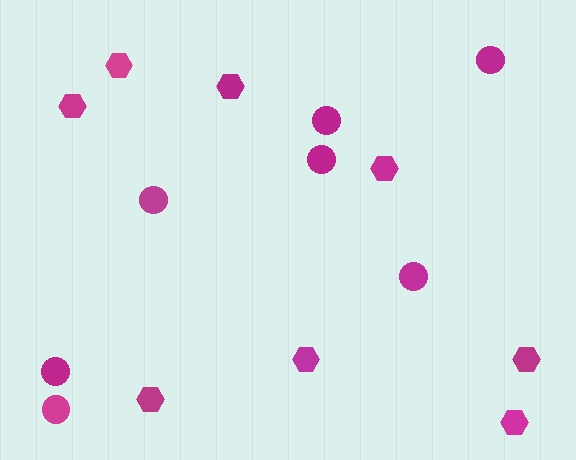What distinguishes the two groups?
There are 2 groups: one group of hexagons (8) and one group of circles (7).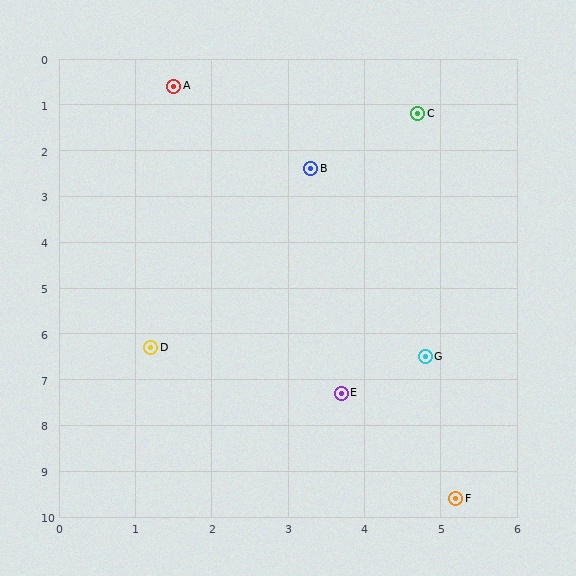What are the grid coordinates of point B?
Point B is at approximately (3.3, 2.4).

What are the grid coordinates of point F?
Point F is at approximately (5.2, 9.6).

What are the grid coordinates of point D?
Point D is at approximately (1.2, 6.3).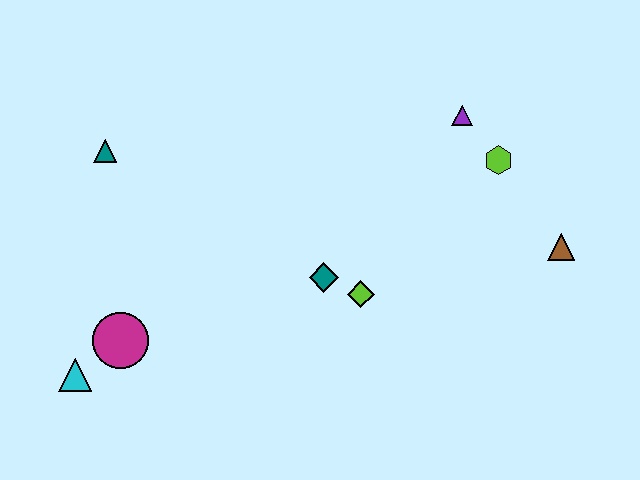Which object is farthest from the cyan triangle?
The brown triangle is farthest from the cyan triangle.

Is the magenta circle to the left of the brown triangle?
Yes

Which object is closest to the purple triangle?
The lime hexagon is closest to the purple triangle.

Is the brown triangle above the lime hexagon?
No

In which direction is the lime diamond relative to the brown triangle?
The lime diamond is to the left of the brown triangle.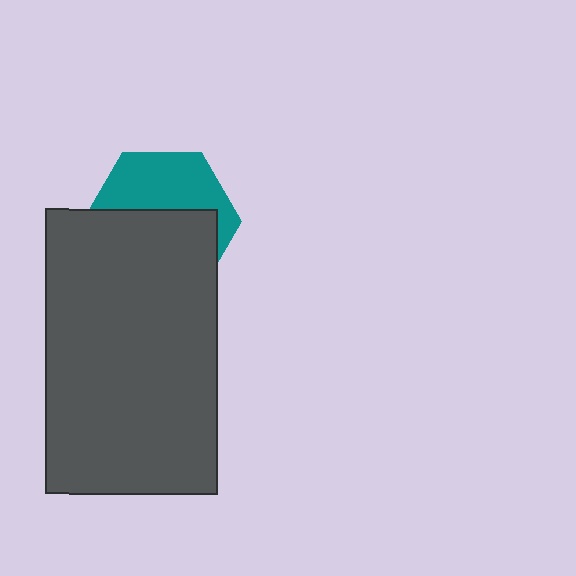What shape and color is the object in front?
The object in front is a dark gray rectangle.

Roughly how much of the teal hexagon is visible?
A small part of it is visible (roughly 44%).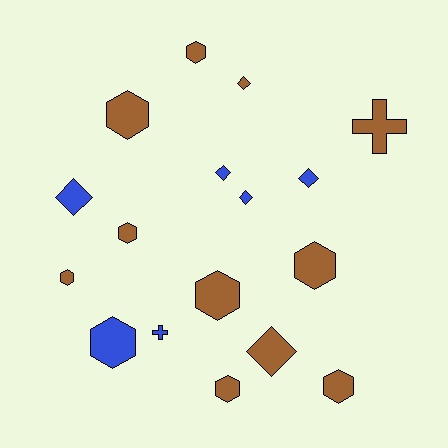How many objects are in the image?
There are 17 objects.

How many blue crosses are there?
There is 1 blue cross.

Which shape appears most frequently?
Hexagon, with 9 objects.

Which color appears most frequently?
Brown, with 11 objects.